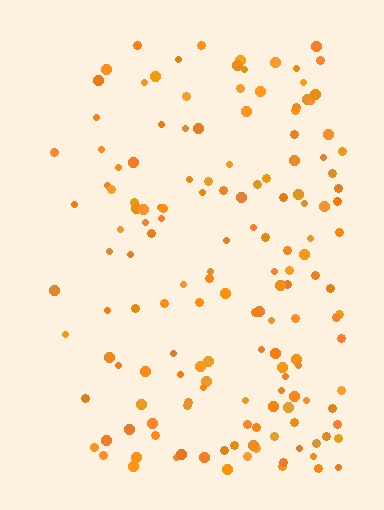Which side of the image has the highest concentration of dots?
The right.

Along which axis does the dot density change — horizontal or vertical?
Horizontal.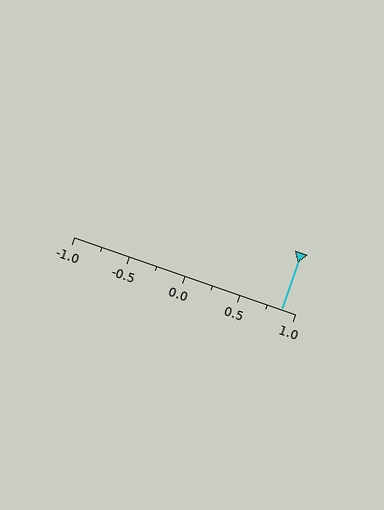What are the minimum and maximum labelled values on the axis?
The axis runs from -1.0 to 1.0.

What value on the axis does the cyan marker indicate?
The marker indicates approximately 0.88.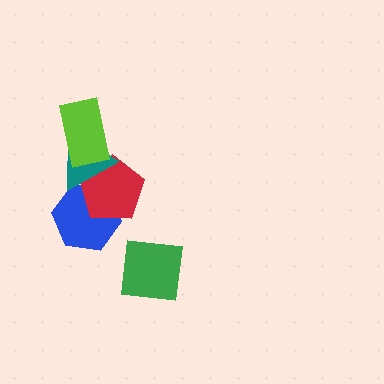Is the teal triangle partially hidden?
Yes, it is partially covered by another shape.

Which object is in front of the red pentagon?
The teal triangle is in front of the red pentagon.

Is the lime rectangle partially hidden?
No, no other shape covers it.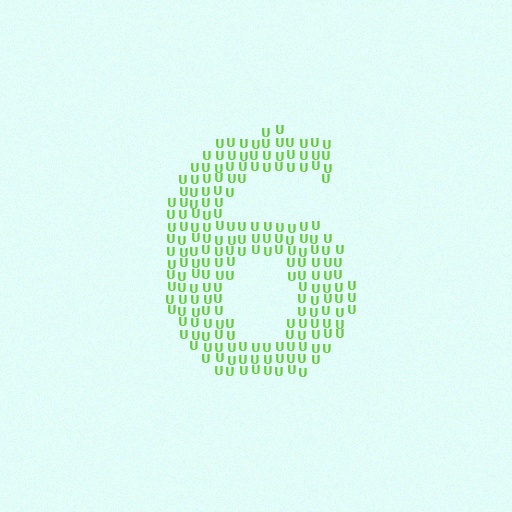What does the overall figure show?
The overall figure shows the digit 6.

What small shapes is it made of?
It is made of small letter U's.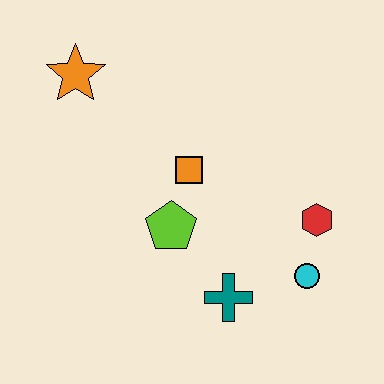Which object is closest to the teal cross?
The cyan circle is closest to the teal cross.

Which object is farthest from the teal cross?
The orange star is farthest from the teal cross.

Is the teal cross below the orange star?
Yes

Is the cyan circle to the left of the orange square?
No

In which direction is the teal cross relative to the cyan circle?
The teal cross is to the left of the cyan circle.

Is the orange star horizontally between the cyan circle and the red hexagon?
No